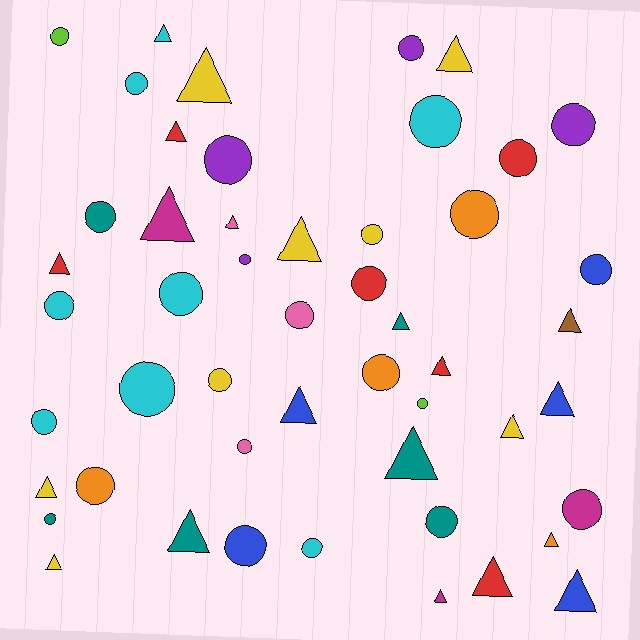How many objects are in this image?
There are 50 objects.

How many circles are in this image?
There are 28 circles.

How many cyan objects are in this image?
There are 8 cyan objects.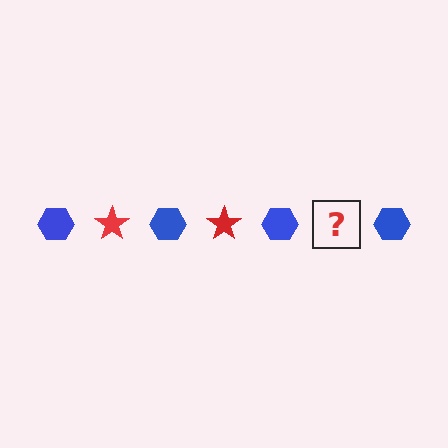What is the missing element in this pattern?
The missing element is a red star.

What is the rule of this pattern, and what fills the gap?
The rule is that the pattern alternates between blue hexagon and red star. The gap should be filled with a red star.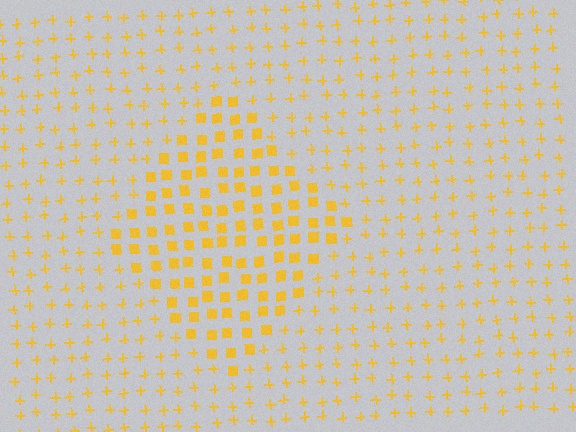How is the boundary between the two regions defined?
The boundary is defined by a change in element shape: squares inside vs. plus signs outside. All elements share the same color and spacing.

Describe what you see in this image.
The image is filled with small yellow elements arranged in a uniform grid. A diamond-shaped region contains squares, while the surrounding area contains plus signs. The boundary is defined purely by the change in element shape.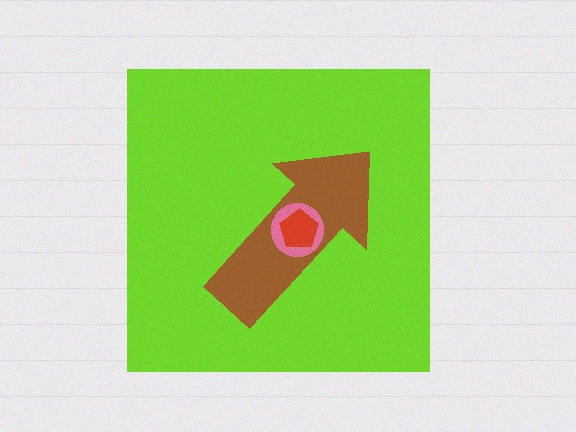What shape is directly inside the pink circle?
The red pentagon.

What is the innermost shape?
The red pentagon.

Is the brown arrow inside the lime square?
Yes.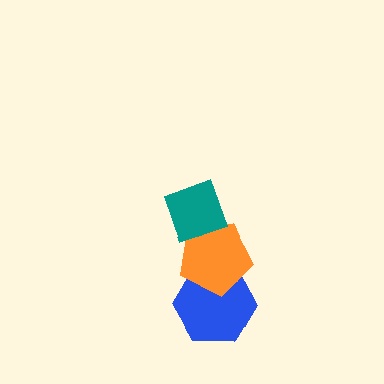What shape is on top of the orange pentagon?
The teal diamond is on top of the orange pentagon.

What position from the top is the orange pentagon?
The orange pentagon is 2nd from the top.